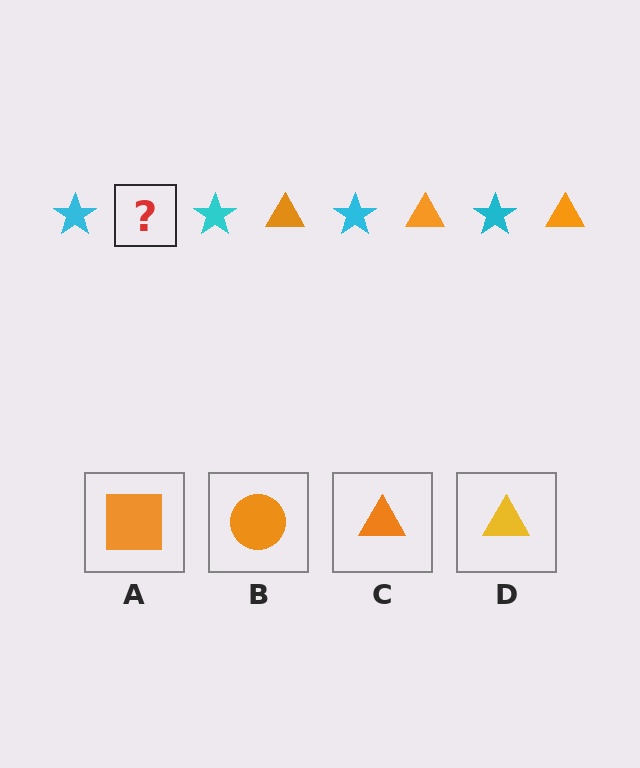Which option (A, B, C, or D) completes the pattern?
C.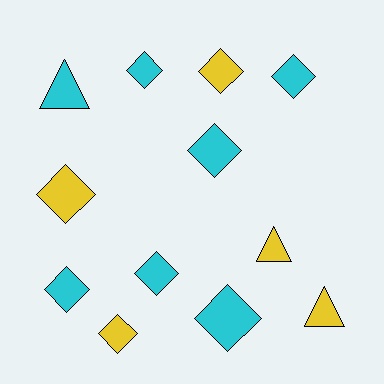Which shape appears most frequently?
Diamond, with 9 objects.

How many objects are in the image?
There are 12 objects.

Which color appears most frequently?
Cyan, with 7 objects.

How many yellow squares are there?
There are no yellow squares.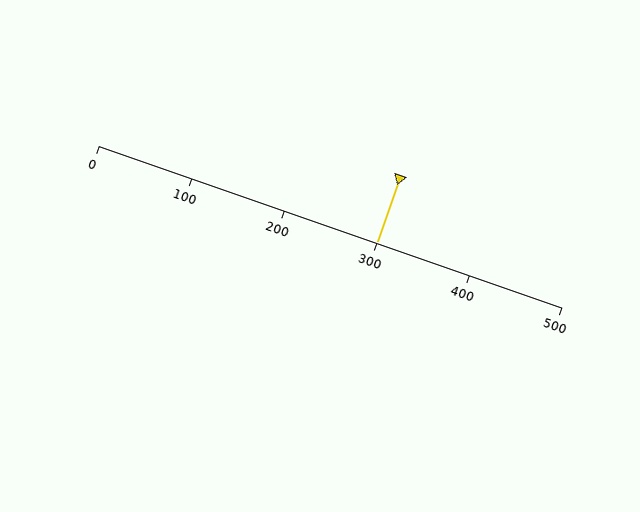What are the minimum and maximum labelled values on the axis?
The axis runs from 0 to 500.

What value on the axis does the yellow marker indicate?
The marker indicates approximately 300.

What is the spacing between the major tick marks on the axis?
The major ticks are spaced 100 apart.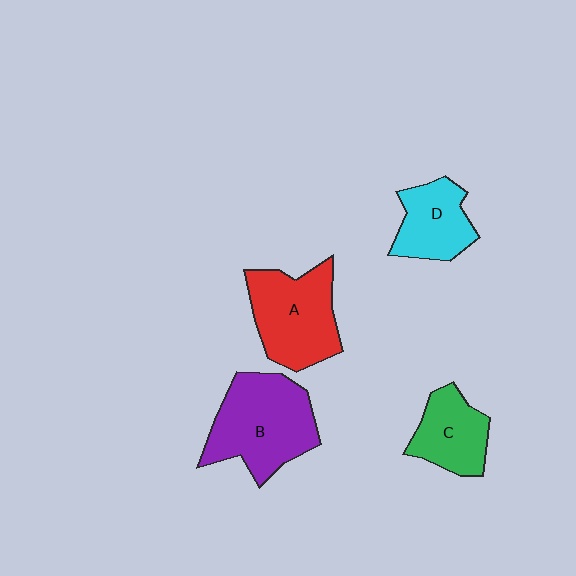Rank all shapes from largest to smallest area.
From largest to smallest: B (purple), A (red), D (cyan), C (green).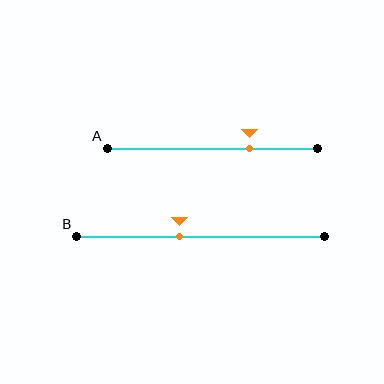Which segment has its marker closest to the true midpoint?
Segment B has its marker closest to the true midpoint.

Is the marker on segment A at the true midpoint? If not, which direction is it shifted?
No, the marker on segment A is shifted to the right by about 17% of the segment length.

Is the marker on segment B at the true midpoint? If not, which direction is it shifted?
No, the marker on segment B is shifted to the left by about 9% of the segment length.